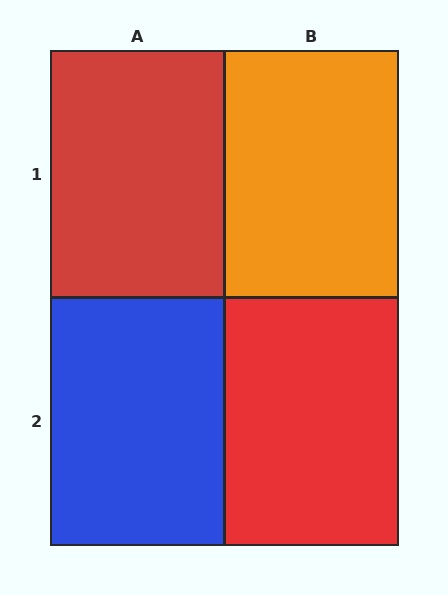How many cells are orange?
1 cell is orange.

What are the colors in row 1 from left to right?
Red, orange.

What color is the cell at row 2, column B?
Red.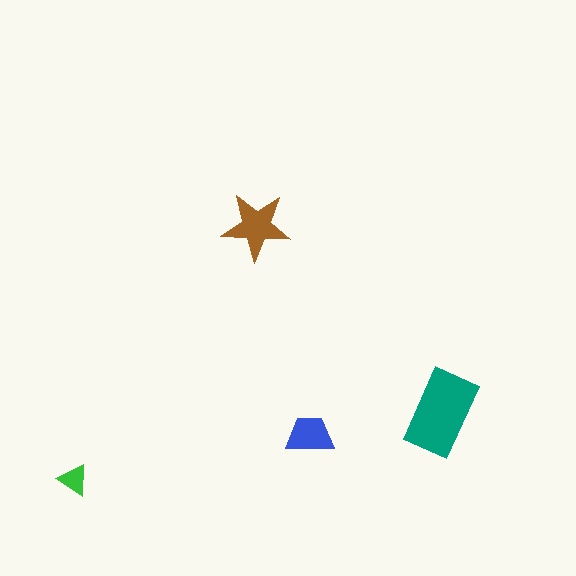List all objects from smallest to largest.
The green triangle, the blue trapezoid, the brown star, the teal rectangle.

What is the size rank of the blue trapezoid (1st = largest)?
3rd.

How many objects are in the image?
There are 4 objects in the image.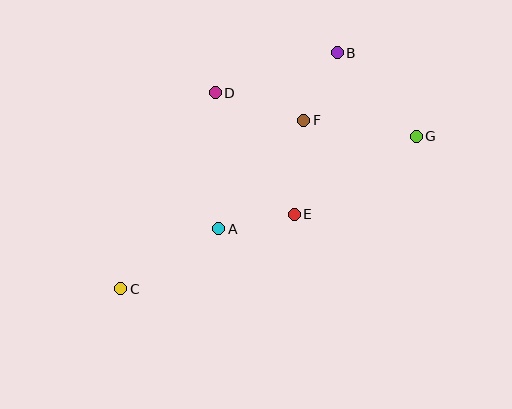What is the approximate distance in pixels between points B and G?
The distance between B and G is approximately 115 pixels.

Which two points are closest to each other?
Points B and F are closest to each other.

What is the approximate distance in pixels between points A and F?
The distance between A and F is approximately 138 pixels.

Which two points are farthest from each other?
Points C and G are farthest from each other.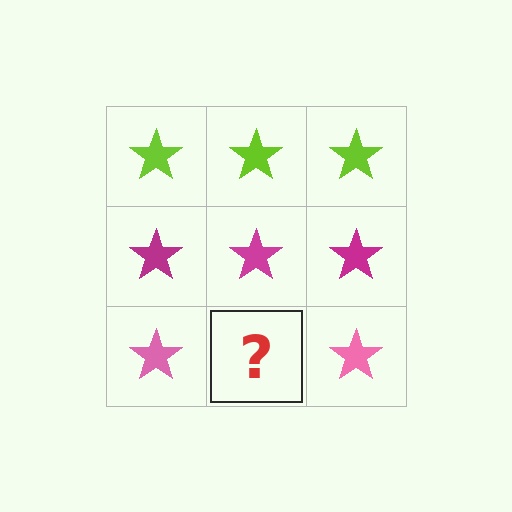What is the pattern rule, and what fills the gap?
The rule is that each row has a consistent color. The gap should be filled with a pink star.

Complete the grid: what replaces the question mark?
The question mark should be replaced with a pink star.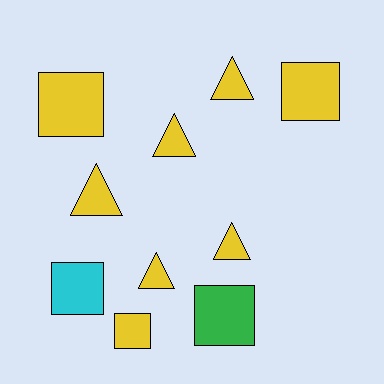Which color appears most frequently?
Yellow, with 8 objects.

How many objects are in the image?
There are 10 objects.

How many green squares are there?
There is 1 green square.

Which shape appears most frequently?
Triangle, with 5 objects.